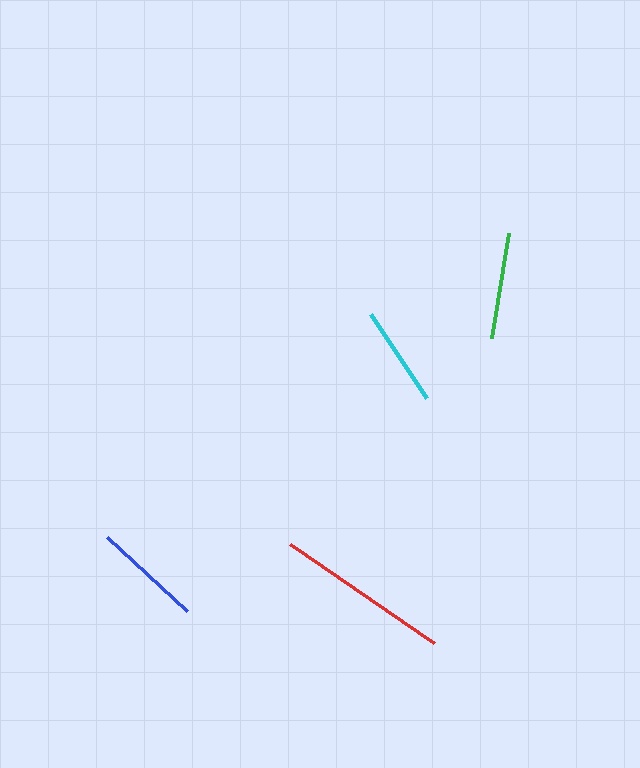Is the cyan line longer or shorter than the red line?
The red line is longer than the cyan line.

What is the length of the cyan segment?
The cyan segment is approximately 101 pixels long.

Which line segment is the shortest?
The cyan line is the shortest at approximately 101 pixels.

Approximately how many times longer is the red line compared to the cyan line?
The red line is approximately 1.7 times the length of the cyan line.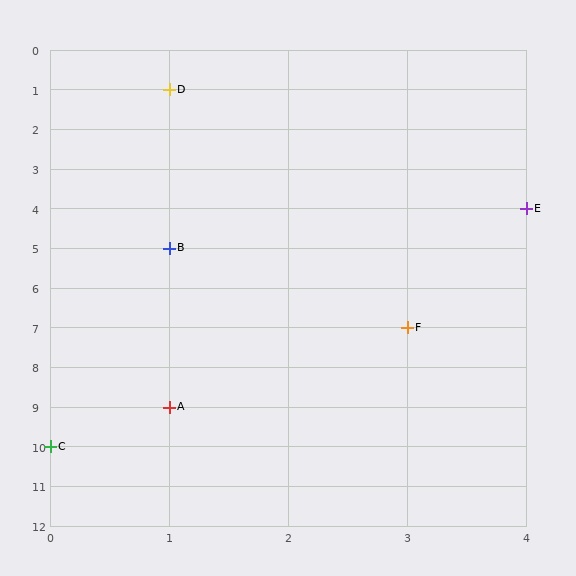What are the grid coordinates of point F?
Point F is at grid coordinates (3, 7).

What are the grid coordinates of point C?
Point C is at grid coordinates (0, 10).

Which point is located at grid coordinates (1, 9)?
Point A is at (1, 9).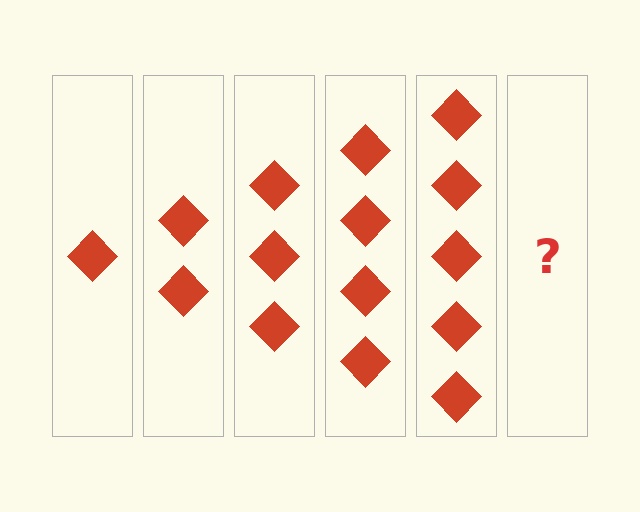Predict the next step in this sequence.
The next step is 6 diamonds.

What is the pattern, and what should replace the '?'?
The pattern is that each step adds one more diamond. The '?' should be 6 diamonds.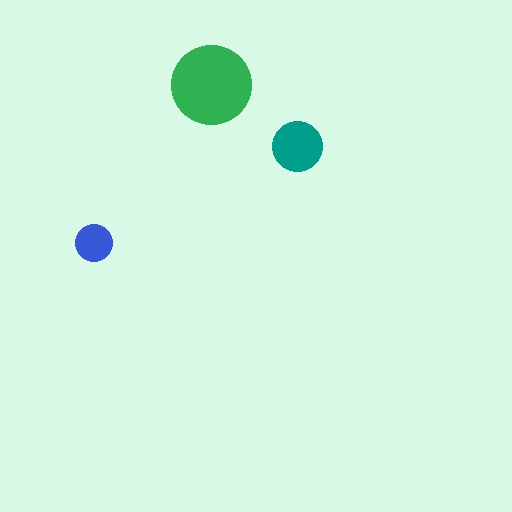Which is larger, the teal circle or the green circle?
The green one.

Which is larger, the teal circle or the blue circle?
The teal one.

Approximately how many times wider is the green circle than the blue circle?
About 2 times wider.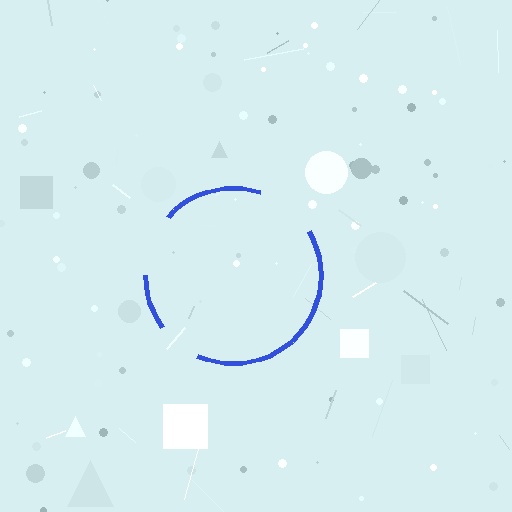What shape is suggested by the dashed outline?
The dashed outline suggests a circle.